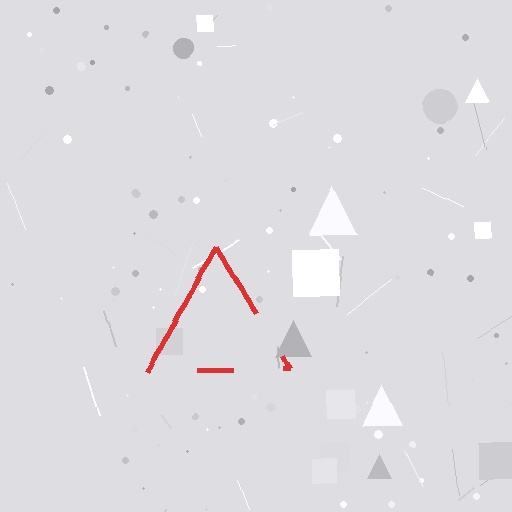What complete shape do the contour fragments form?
The contour fragments form a triangle.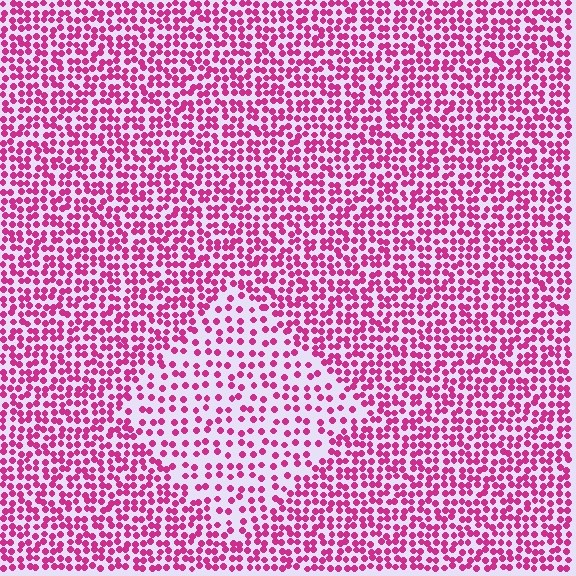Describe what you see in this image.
The image contains small magenta elements arranged at two different densities. A diamond-shaped region is visible where the elements are less densely packed than the surrounding area.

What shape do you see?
I see a diamond.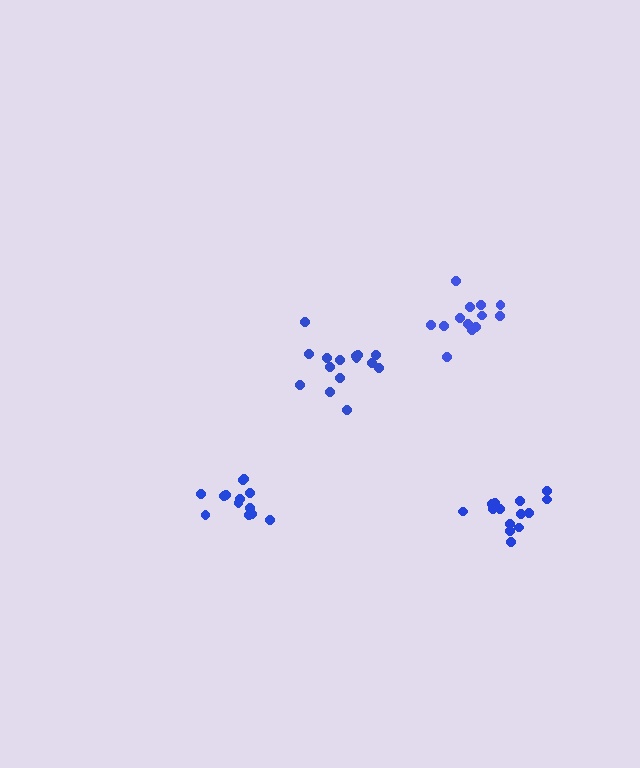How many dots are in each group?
Group 1: 15 dots, Group 2: 14 dots, Group 3: 13 dots, Group 4: 13 dots (55 total).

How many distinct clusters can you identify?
There are 4 distinct clusters.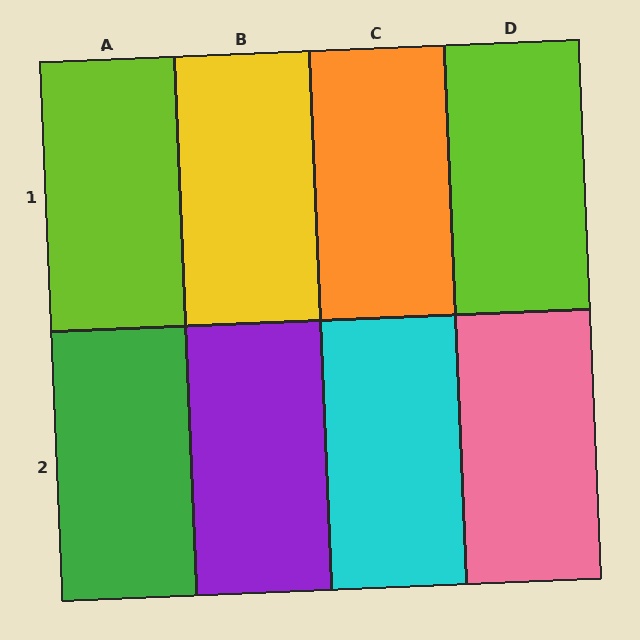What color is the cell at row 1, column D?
Lime.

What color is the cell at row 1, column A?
Lime.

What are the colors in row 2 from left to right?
Green, purple, cyan, pink.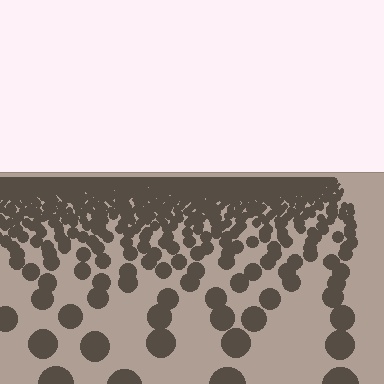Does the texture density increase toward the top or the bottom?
Density increases toward the top.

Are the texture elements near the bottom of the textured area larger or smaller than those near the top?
Larger. Near the bottom, elements are closer to the viewer and appear at a bigger on-screen size.